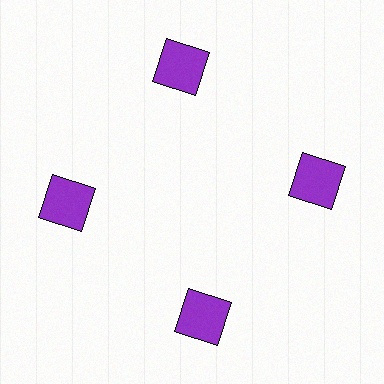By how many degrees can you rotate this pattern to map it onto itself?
The pattern maps onto itself every 90 degrees of rotation.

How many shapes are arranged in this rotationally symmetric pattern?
There are 4 shapes, arranged in 4 groups of 1.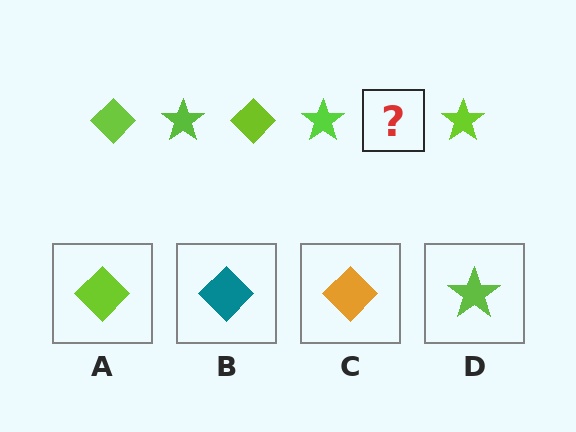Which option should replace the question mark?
Option A.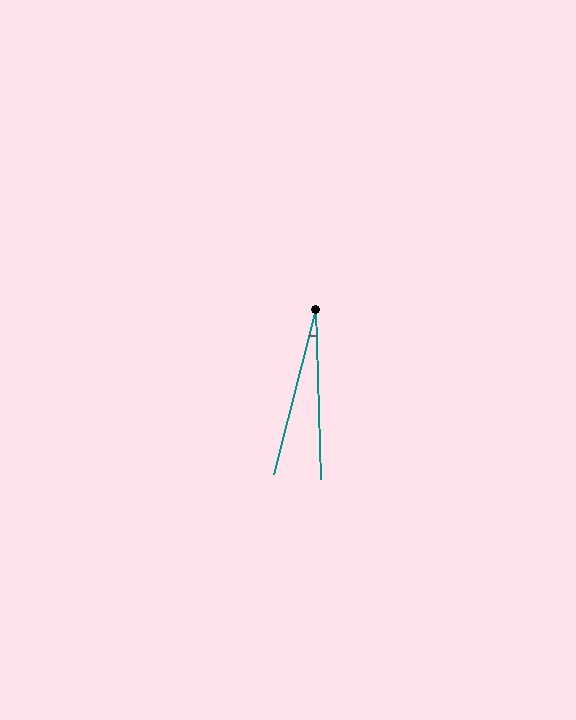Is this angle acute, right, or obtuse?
It is acute.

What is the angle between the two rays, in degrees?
Approximately 16 degrees.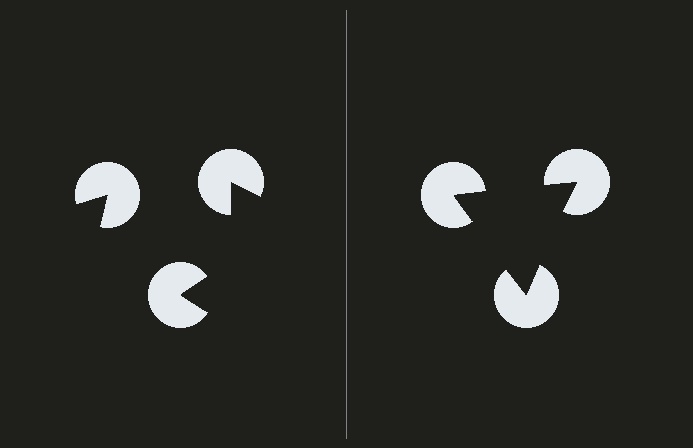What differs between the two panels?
The pac-man discs are positioned identically on both sides; only the wedge orientations differ. On the right they align to a triangle; on the left they are misaligned.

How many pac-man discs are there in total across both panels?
6 — 3 on each side.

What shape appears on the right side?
An illusory triangle.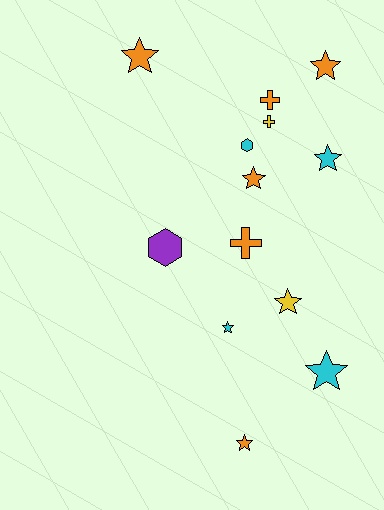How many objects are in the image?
There are 13 objects.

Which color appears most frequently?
Orange, with 6 objects.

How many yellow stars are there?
There is 1 yellow star.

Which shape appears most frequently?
Star, with 8 objects.